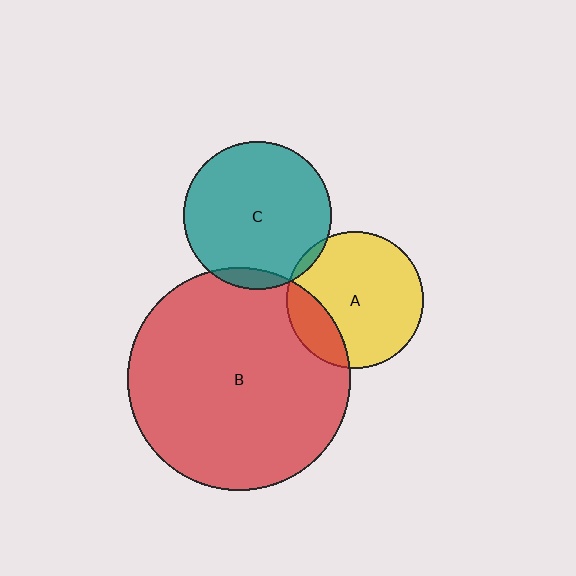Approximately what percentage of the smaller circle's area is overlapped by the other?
Approximately 5%.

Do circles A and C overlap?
Yes.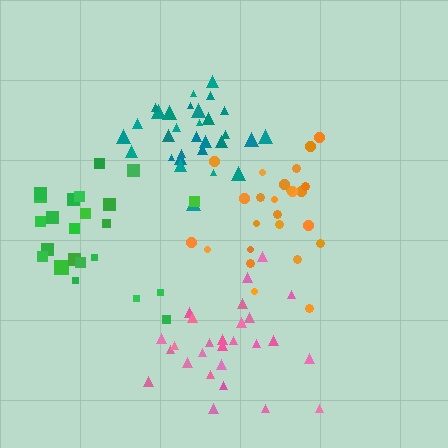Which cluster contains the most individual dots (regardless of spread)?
Teal (30).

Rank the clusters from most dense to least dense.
teal, pink, orange, green.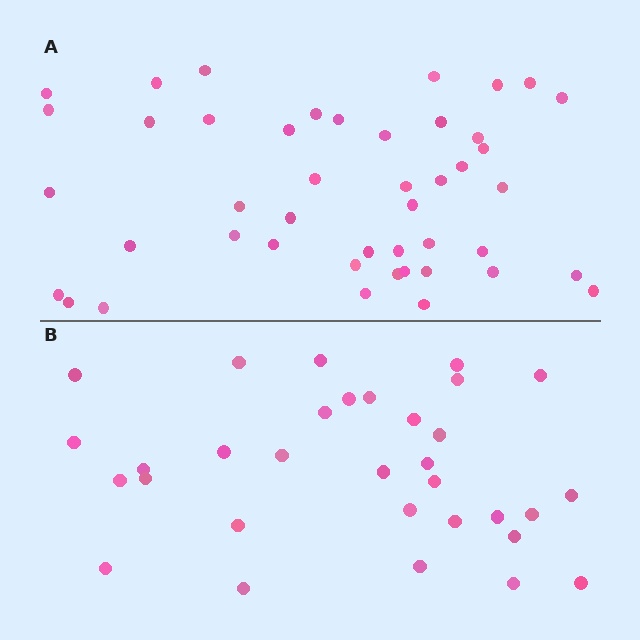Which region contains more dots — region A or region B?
Region A (the top region) has more dots.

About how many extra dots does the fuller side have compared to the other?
Region A has approximately 15 more dots than region B.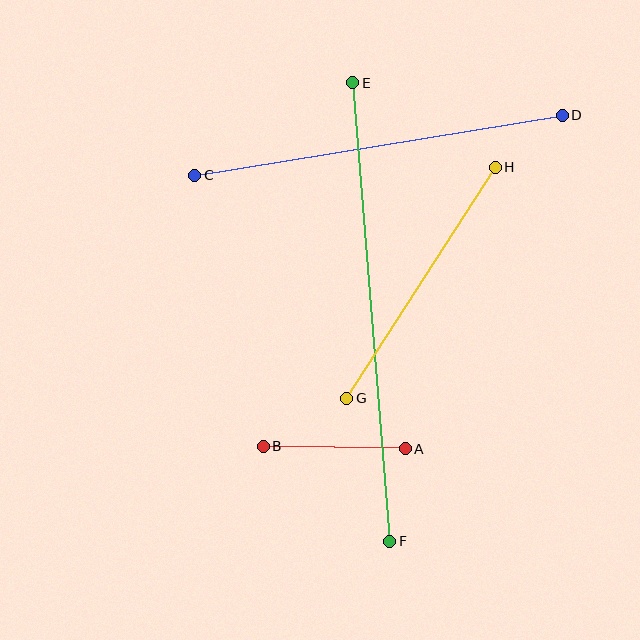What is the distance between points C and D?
The distance is approximately 372 pixels.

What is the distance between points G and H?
The distance is approximately 275 pixels.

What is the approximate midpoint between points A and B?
The midpoint is at approximately (334, 448) pixels.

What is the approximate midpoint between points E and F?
The midpoint is at approximately (371, 312) pixels.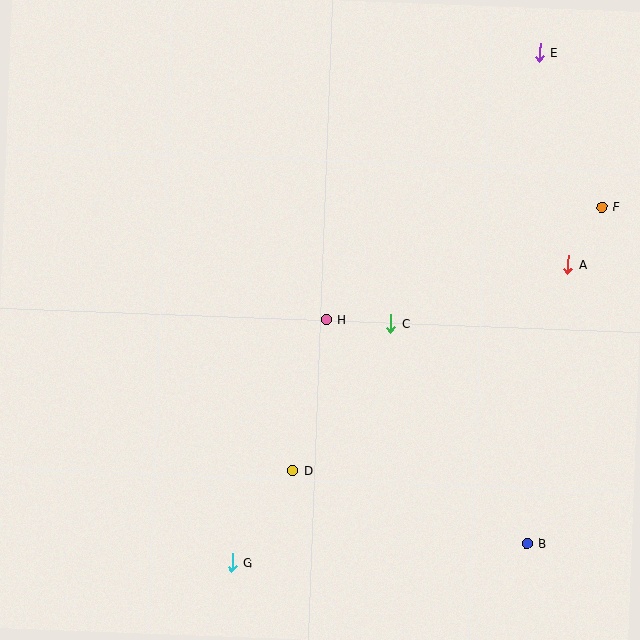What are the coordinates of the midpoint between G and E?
The midpoint between G and E is at (386, 308).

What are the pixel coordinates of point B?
Point B is at (527, 543).